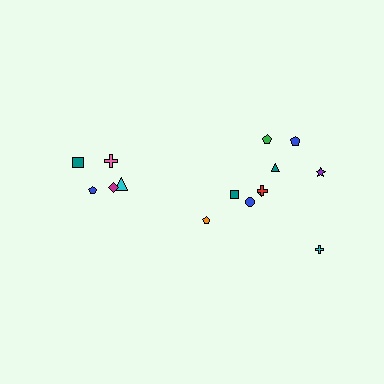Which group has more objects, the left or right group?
The right group.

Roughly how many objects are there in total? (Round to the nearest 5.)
Roughly 15 objects in total.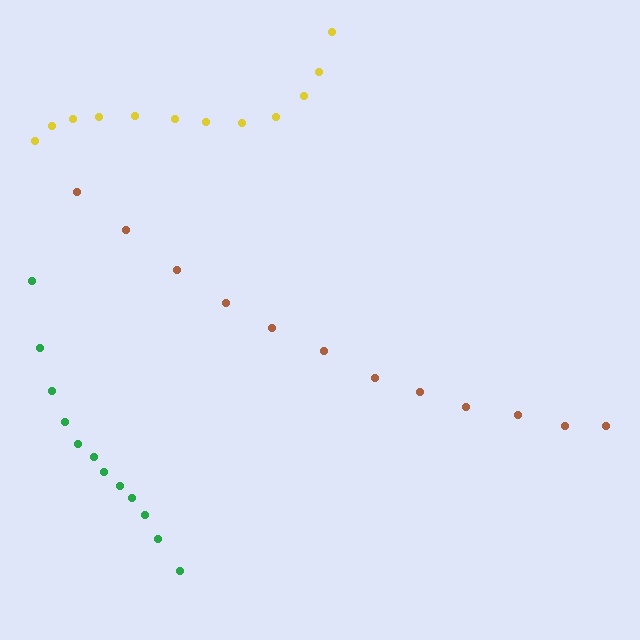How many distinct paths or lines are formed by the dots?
There are 3 distinct paths.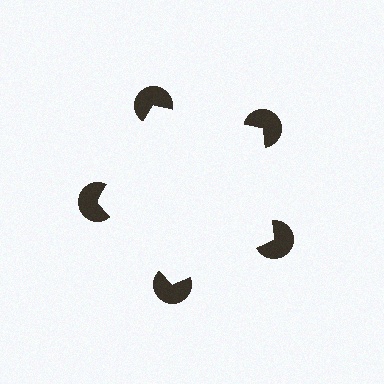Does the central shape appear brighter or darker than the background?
It typically appears slightly brighter than the background, even though no actual brightness change is drawn.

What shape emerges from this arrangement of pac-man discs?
An illusory pentagon — its edges are inferred from the aligned wedge cuts in the pac-man discs, not physically drawn.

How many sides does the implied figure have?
5 sides.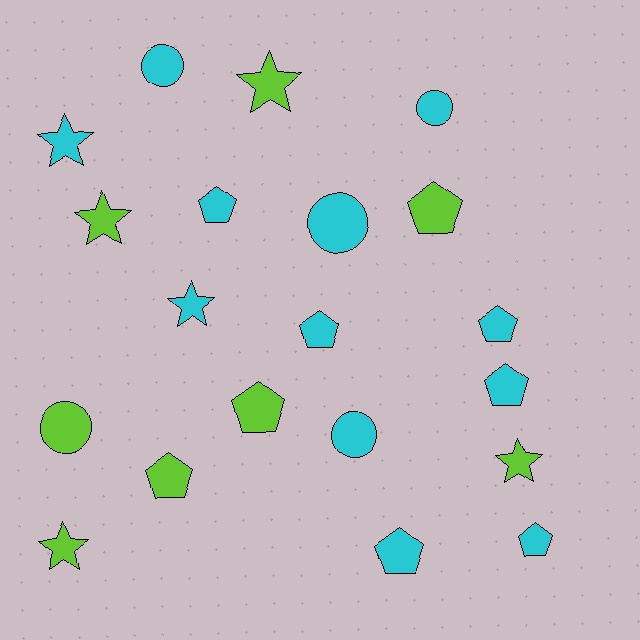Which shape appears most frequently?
Pentagon, with 9 objects.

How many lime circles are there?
There is 1 lime circle.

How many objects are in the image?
There are 20 objects.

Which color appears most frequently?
Cyan, with 12 objects.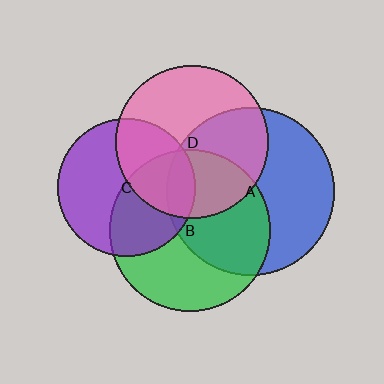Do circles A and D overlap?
Yes.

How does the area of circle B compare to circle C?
Approximately 1.4 times.